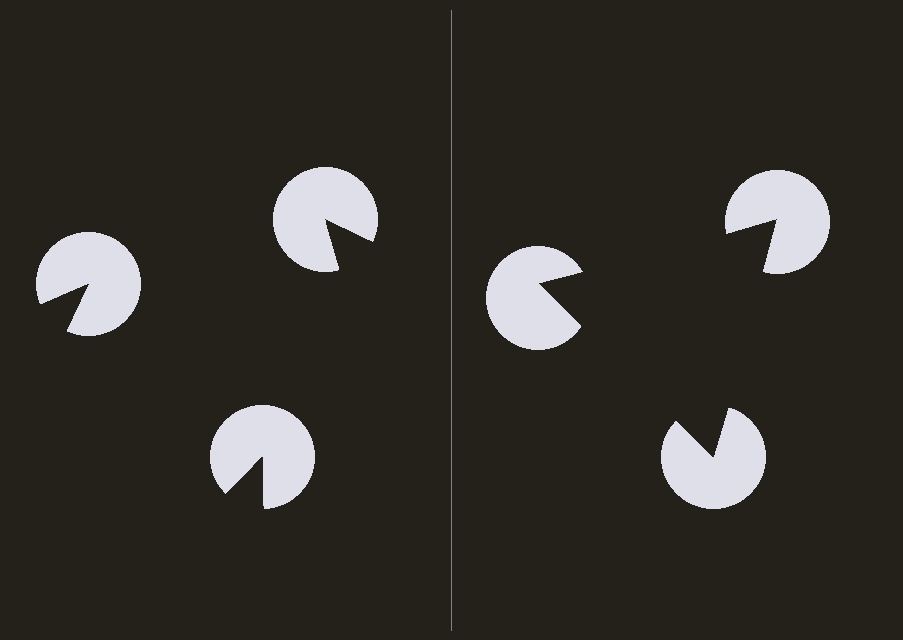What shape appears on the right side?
An illusory triangle.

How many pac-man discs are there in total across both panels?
6 — 3 on each side.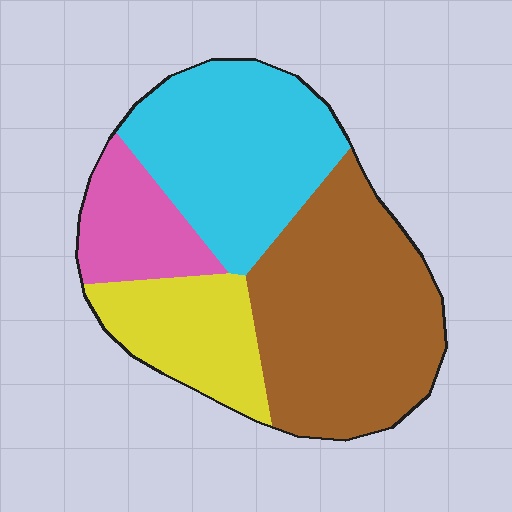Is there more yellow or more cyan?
Cyan.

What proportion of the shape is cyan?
Cyan covers 31% of the shape.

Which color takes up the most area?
Brown, at roughly 40%.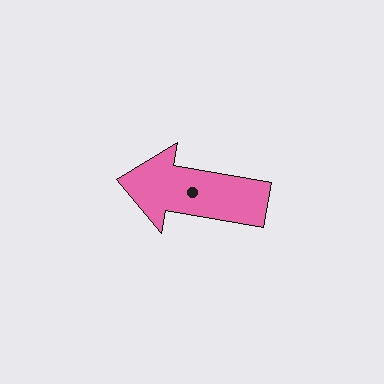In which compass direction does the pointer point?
West.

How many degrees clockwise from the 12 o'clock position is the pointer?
Approximately 280 degrees.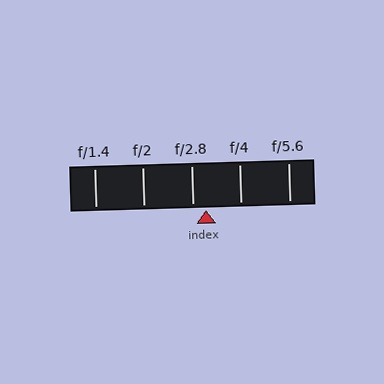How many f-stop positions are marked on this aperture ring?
There are 5 f-stop positions marked.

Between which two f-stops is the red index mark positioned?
The index mark is between f/2.8 and f/4.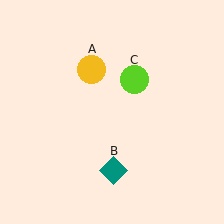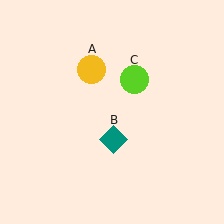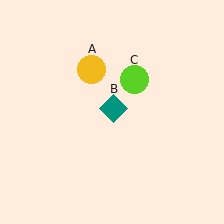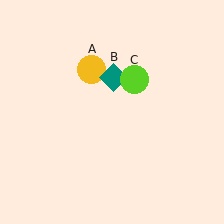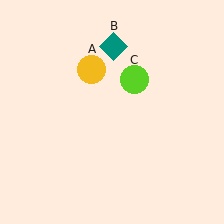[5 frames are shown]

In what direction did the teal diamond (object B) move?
The teal diamond (object B) moved up.